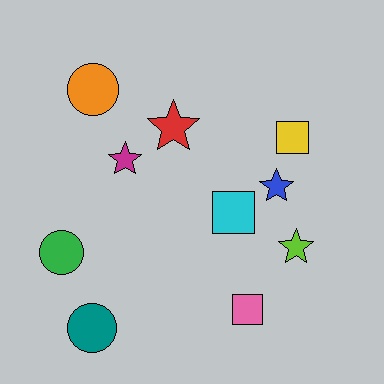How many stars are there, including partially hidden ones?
There are 4 stars.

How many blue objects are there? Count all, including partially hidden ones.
There is 1 blue object.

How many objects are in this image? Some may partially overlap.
There are 10 objects.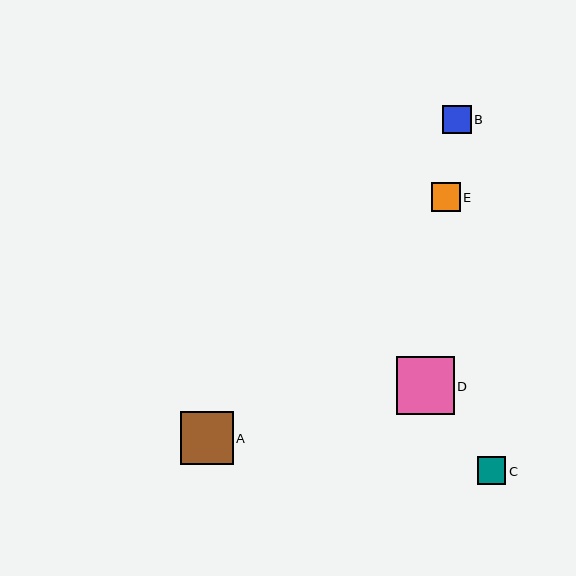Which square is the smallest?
Square C is the smallest with a size of approximately 28 pixels.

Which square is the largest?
Square D is the largest with a size of approximately 58 pixels.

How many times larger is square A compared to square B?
Square A is approximately 1.8 times the size of square B.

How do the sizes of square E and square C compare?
Square E and square C are approximately the same size.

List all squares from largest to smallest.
From largest to smallest: D, A, B, E, C.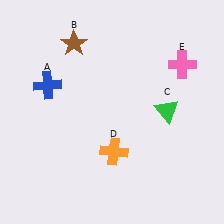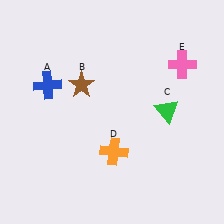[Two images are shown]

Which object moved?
The brown star (B) moved down.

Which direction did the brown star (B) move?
The brown star (B) moved down.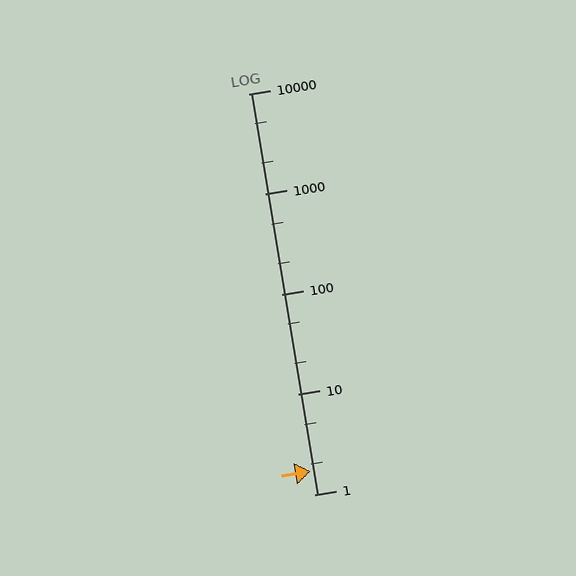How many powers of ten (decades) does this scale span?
The scale spans 4 decades, from 1 to 10000.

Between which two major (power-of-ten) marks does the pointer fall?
The pointer is between 1 and 10.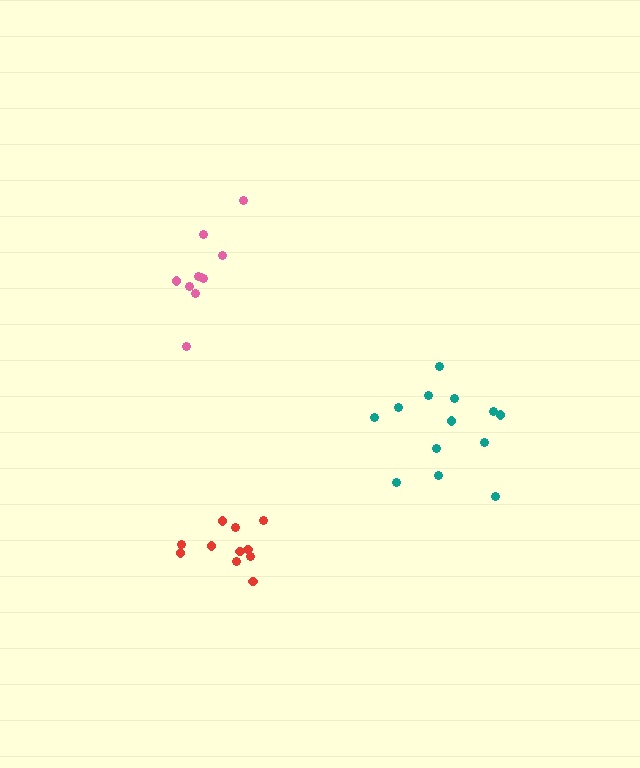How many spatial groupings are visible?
There are 3 spatial groupings.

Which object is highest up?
The pink cluster is topmost.